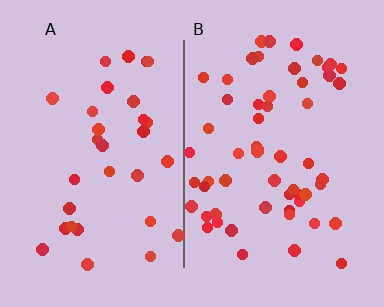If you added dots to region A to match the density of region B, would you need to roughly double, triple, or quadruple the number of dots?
Approximately double.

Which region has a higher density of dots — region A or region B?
B (the right).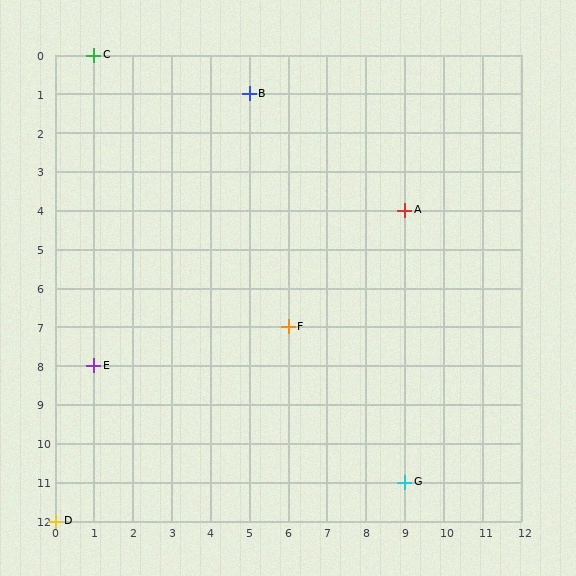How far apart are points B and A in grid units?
Points B and A are 4 columns and 3 rows apart (about 5.0 grid units diagonally).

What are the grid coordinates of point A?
Point A is at grid coordinates (9, 4).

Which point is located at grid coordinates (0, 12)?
Point D is at (0, 12).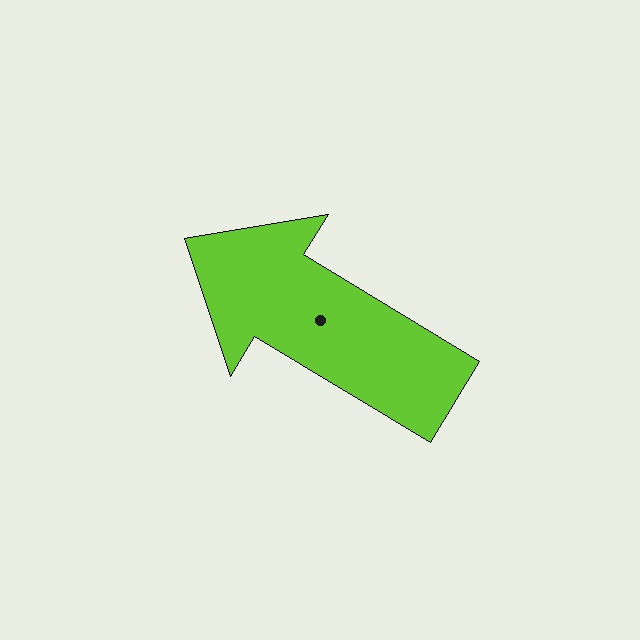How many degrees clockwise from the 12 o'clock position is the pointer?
Approximately 301 degrees.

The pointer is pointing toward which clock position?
Roughly 10 o'clock.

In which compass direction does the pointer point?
Northwest.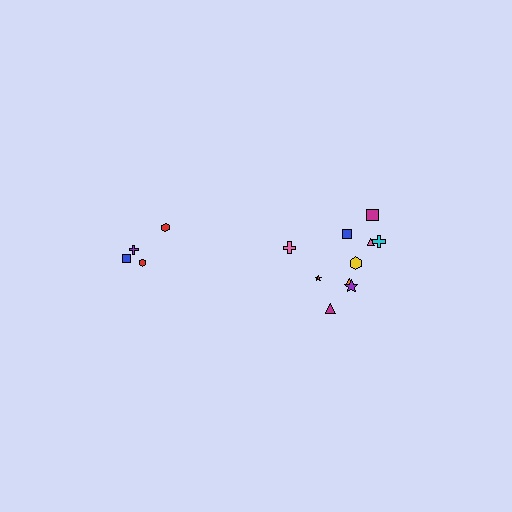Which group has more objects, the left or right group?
The right group.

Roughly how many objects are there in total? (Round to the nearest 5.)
Roughly 15 objects in total.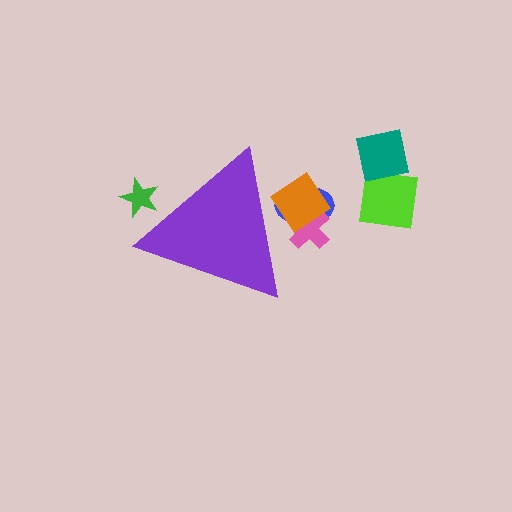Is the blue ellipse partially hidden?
Yes, the blue ellipse is partially hidden behind the purple triangle.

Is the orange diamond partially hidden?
Yes, the orange diamond is partially hidden behind the purple triangle.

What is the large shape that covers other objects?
A purple triangle.